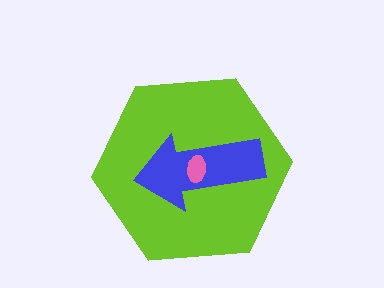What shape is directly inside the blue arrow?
The pink ellipse.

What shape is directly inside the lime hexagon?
The blue arrow.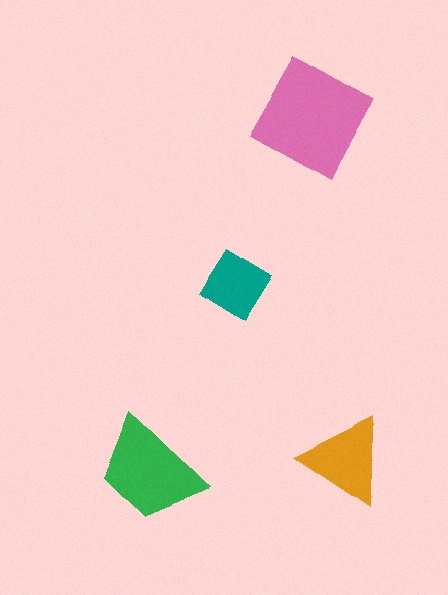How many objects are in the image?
There are 4 objects in the image.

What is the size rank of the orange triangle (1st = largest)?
3rd.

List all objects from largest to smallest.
The pink diamond, the green trapezoid, the orange triangle, the teal diamond.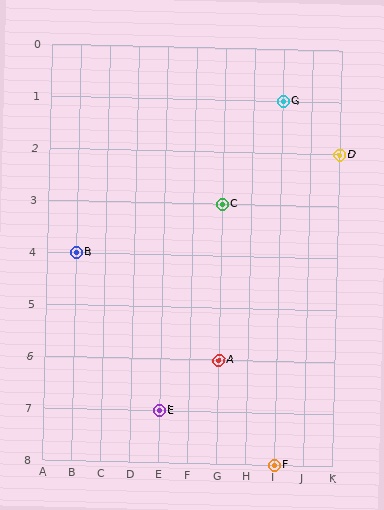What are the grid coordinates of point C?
Point C is at grid coordinates (G, 3).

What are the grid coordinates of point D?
Point D is at grid coordinates (K, 2).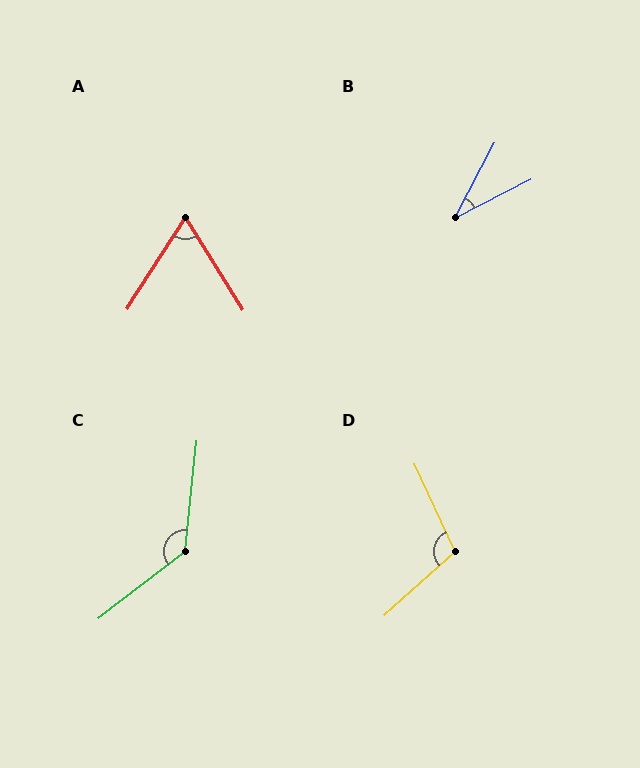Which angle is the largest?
C, at approximately 134 degrees.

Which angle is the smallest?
B, at approximately 35 degrees.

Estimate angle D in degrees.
Approximately 107 degrees.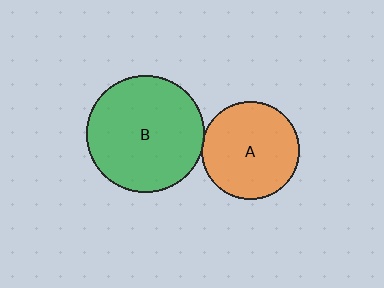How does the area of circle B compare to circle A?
Approximately 1.4 times.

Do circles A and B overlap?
Yes.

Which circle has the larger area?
Circle B (green).